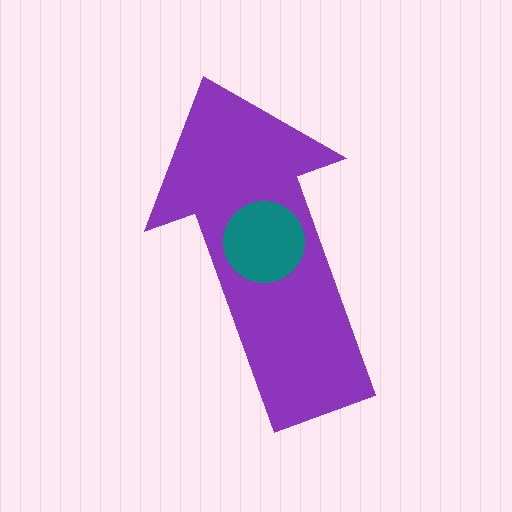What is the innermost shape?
The teal circle.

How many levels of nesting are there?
2.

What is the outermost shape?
The purple arrow.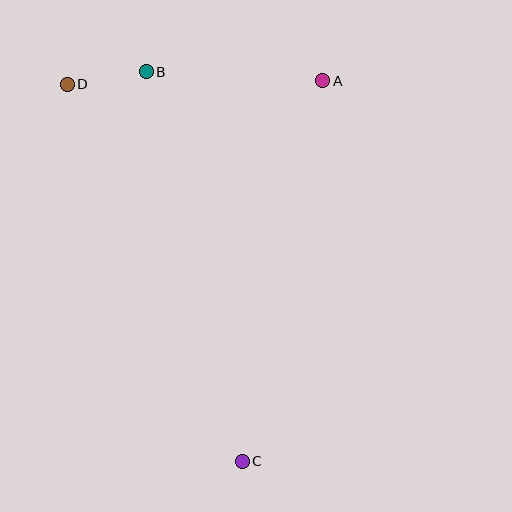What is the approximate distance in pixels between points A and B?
The distance between A and B is approximately 177 pixels.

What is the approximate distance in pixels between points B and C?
The distance between B and C is approximately 401 pixels.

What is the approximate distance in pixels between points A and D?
The distance between A and D is approximately 256 pixels.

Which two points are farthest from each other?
Points C and D are farthest from each other.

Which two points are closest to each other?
Points B and D are closest to each other.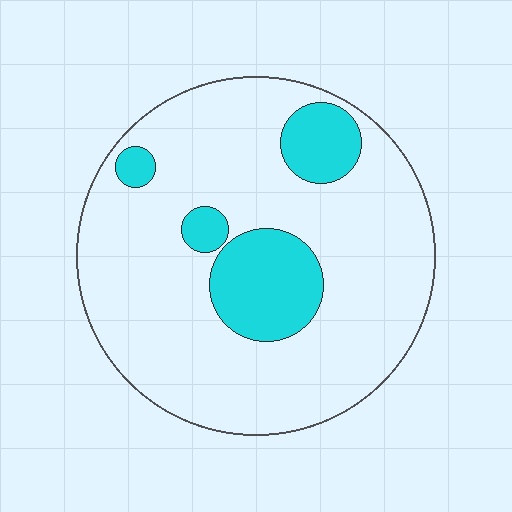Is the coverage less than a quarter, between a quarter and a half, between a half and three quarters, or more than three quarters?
Less than a quarter.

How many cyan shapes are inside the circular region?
4.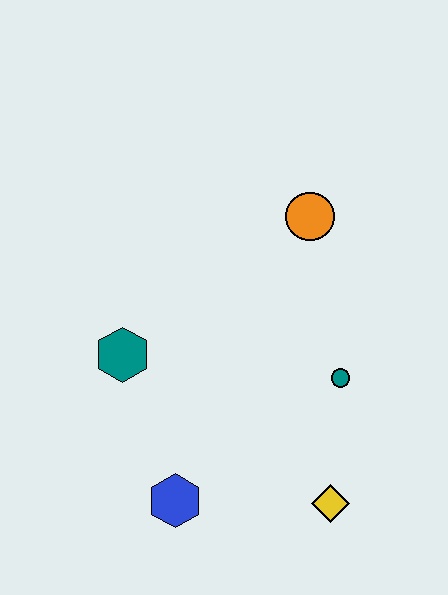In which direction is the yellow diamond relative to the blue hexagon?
The yellow diamond is to the right of the blue hexagon.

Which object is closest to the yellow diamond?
The teal circle is closest to the yellow diamond.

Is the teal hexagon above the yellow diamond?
Yes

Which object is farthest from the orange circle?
The blue hexagon is farthest from the orange circle.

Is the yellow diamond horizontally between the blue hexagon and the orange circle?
No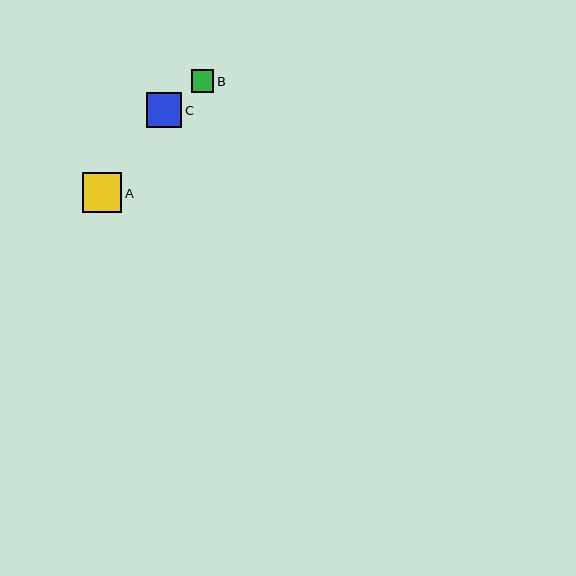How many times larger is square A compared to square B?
Square A is approximately 1.8 times the size of square B.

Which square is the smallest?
Square B is the smallest with a size of approximately 22 pixels.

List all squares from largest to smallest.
From largest to smallest: A, C, B.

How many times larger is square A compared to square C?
Square A is approximately 1.1 times the size of square C.